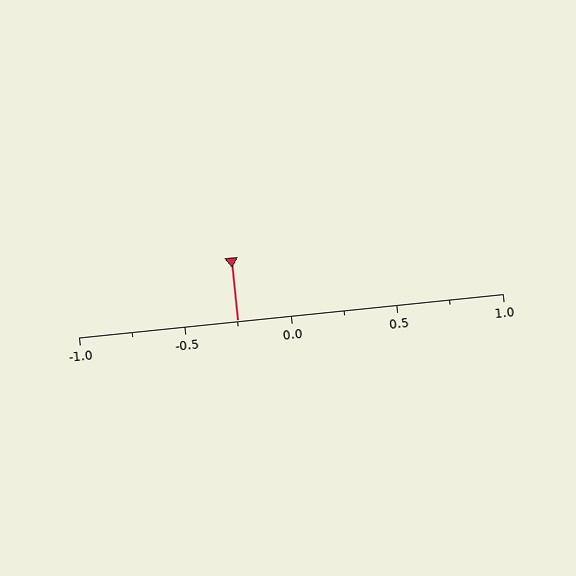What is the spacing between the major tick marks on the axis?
The major ticks are spaced 0.5 apart.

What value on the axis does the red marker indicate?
The marker indicates approximately -0.25.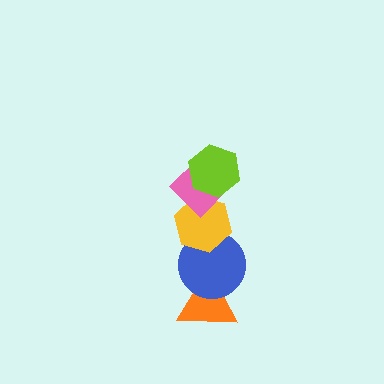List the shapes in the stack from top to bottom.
From top to bottom: the lime hexagon, the pink diamond, the yellow hexagon, the blue circle, the orange triangle.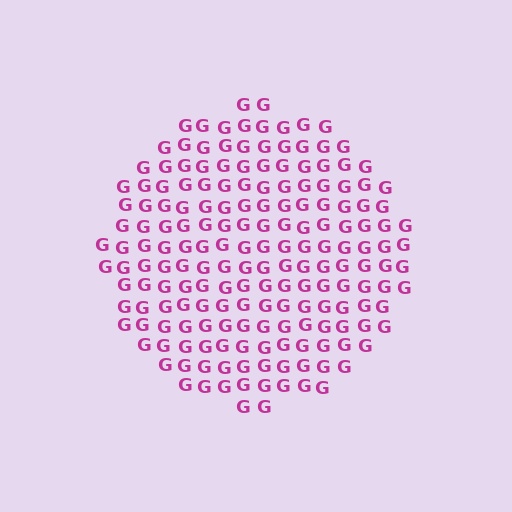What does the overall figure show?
The overall figure shows a circle.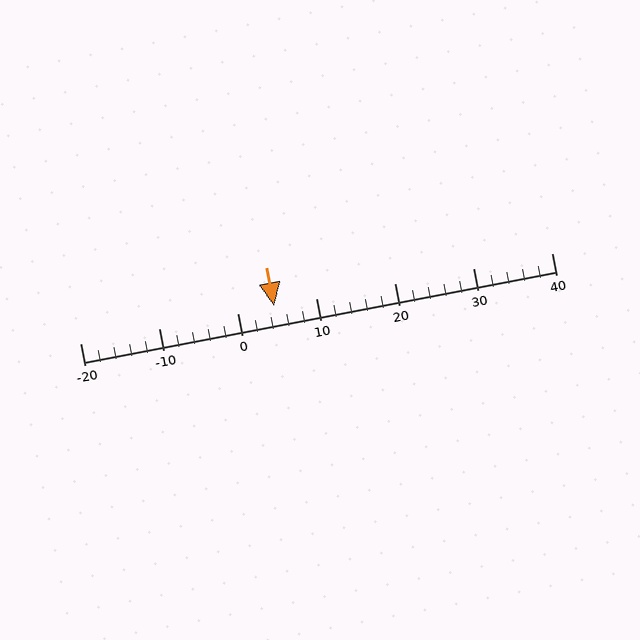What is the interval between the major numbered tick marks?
The major tick marks are spaced 10 units apart.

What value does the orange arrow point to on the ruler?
The orange arrow points to approximately 5.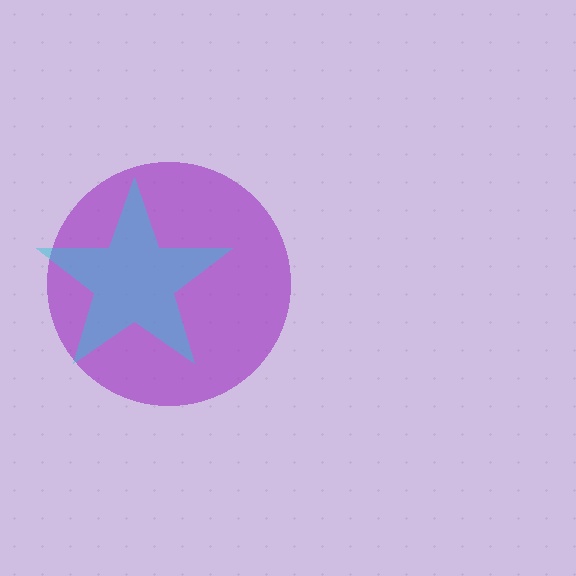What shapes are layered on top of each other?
The layered shapes are: a purple circle, a cyan star.